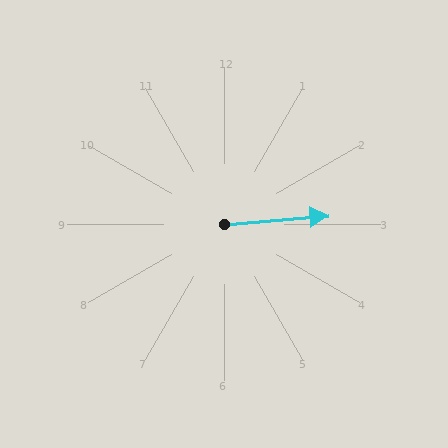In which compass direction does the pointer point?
East.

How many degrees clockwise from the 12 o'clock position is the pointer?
Approximately 85 degrees.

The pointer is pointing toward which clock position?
Roughly 3 o'clock.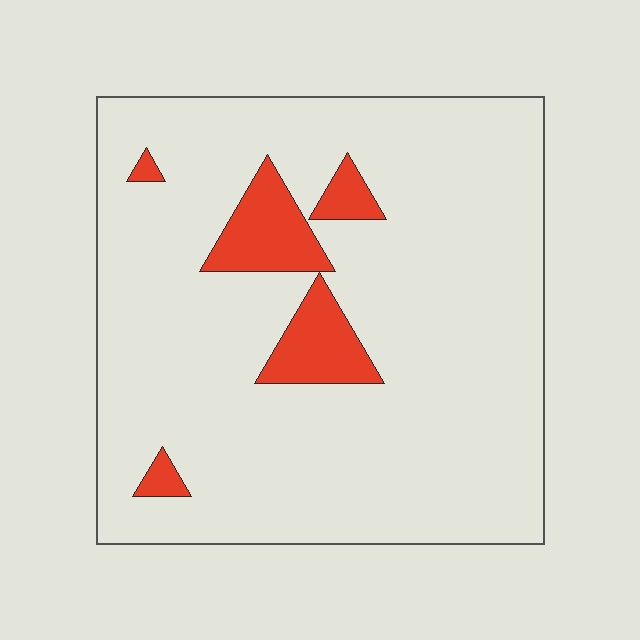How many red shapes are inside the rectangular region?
5.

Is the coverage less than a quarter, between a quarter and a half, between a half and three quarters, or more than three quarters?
Less than a quarter.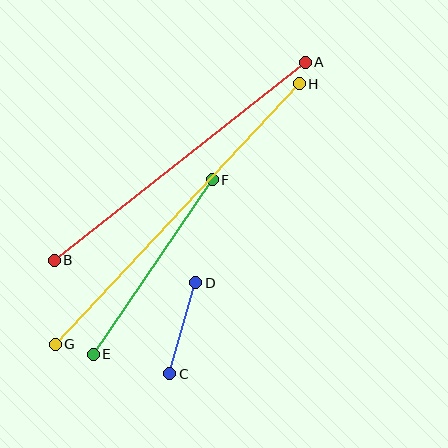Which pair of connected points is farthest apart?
Points G and H are farthest apart.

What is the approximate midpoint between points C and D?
The midpoint is at approximately (183, 328) pixels.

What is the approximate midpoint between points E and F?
The midpoint is at approximately (153, 267) pixels.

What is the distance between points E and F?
The distance is approximately 211 pixels.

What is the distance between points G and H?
The distance is approximately 357 pixels.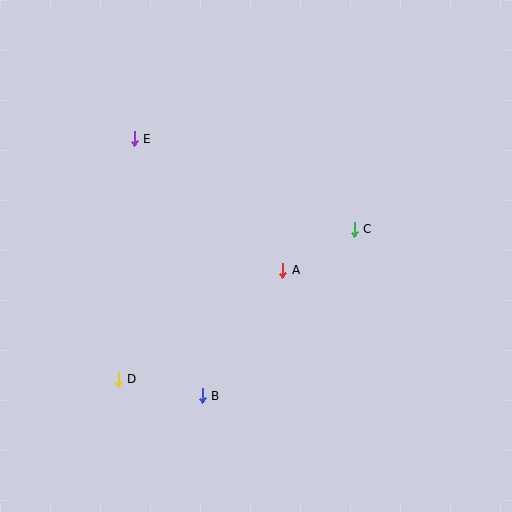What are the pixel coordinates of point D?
Point D is at (118, 379).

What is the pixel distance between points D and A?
The distance between D and A is 197 pixels.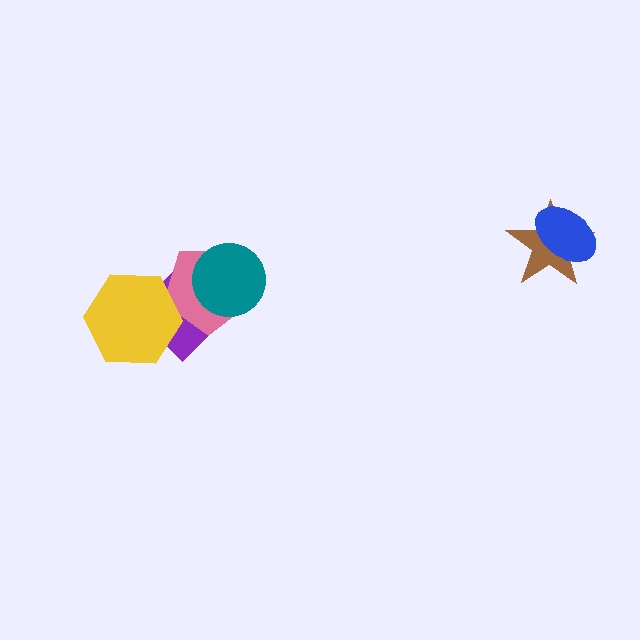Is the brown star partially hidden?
Yes, it is partially covered by another shape.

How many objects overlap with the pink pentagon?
3 objects overlap with the pink pentagon.